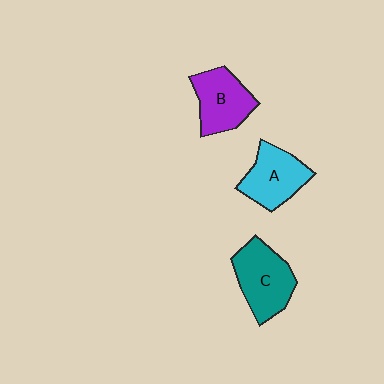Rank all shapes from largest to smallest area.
From largest to smallest: C (teal), A (cyan), B (purple).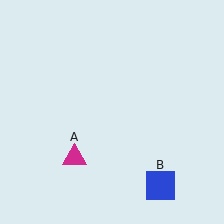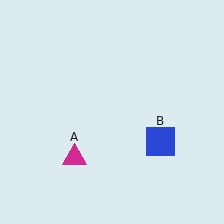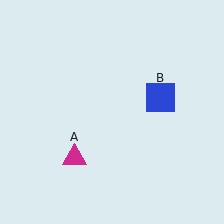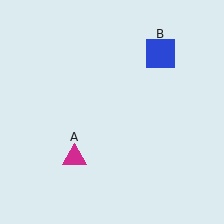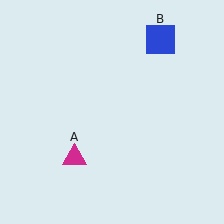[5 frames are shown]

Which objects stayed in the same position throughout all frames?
Magenta triangle (object A) remained stationary.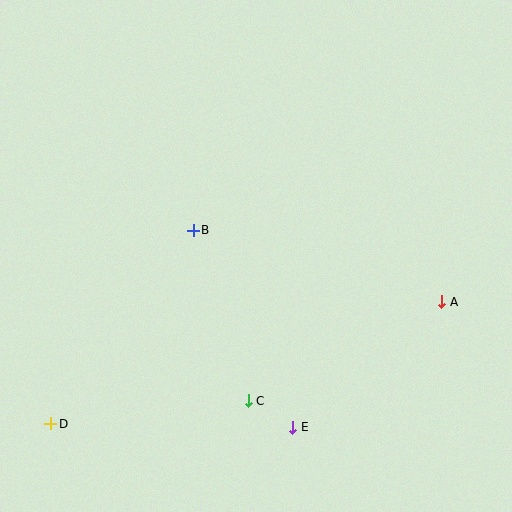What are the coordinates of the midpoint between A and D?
The midpoint between A and D is at (246, 363).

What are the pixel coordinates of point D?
Point D is at (51, 424).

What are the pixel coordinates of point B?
Point B is at (193, 230).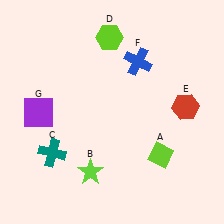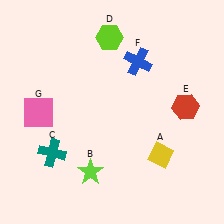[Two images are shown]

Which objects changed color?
A changed from lime to yellow. G changed from purple to pink.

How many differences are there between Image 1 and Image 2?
There are 2 differences between the two images.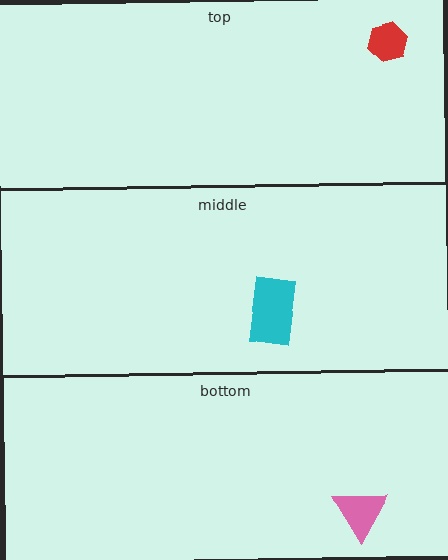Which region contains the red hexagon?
The top region.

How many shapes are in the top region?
1.